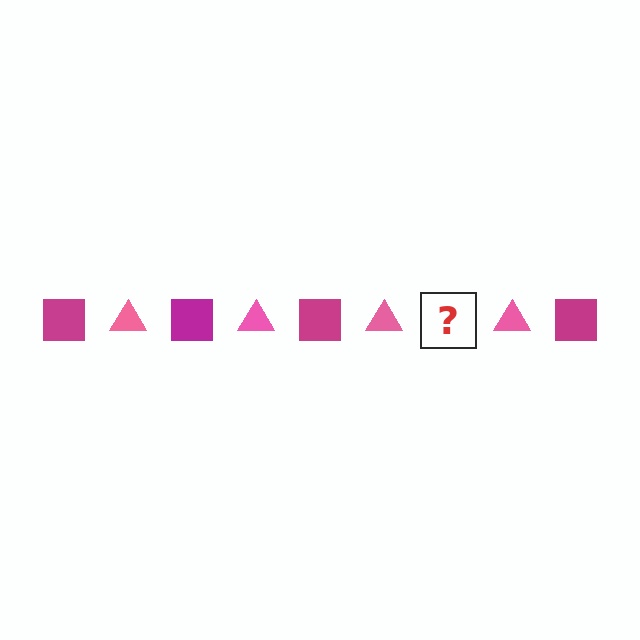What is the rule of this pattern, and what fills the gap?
The rule is that the pattern alternates between magenta square and pink triangle. The gap should be filled with a magenta square.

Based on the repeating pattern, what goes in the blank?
The blank should be a magenta square.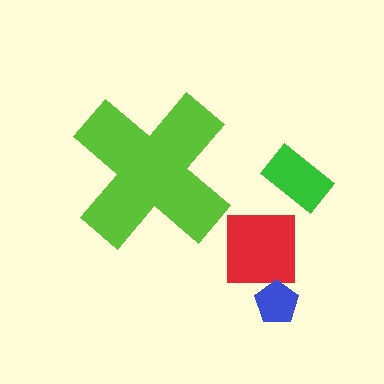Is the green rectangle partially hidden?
No, the green rectangle is fully visible.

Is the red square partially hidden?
No, the red square is fully visible.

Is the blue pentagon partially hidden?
No, the blue pentagon is fully visible.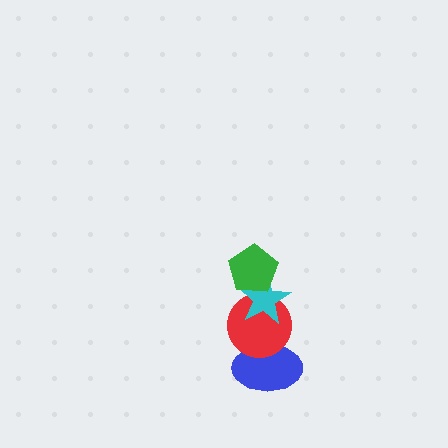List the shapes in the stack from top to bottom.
From top to bottom: the green pentagon, the cyan star, the red circle, the blue ellipse.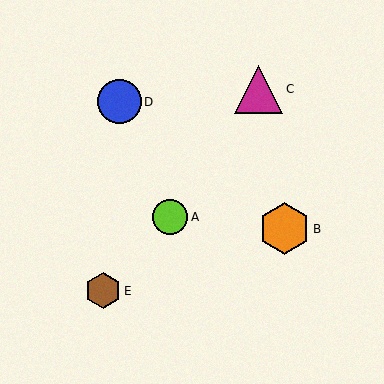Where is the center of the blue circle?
The center of the blue circle is at (119, 102).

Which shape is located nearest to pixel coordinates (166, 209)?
The lime circle (labeled A) at (170, 217) is nearest to that location.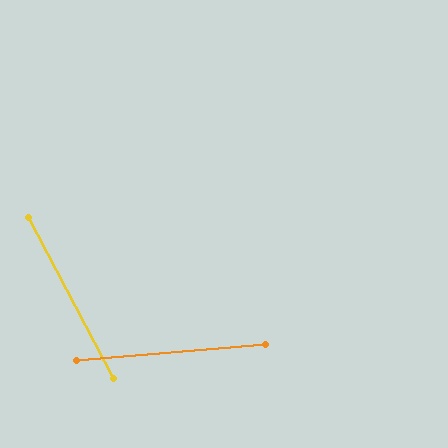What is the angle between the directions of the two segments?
Approximately 67 degrees.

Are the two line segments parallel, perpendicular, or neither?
Neither parallel nor perpendicular — they differ by about 67°.